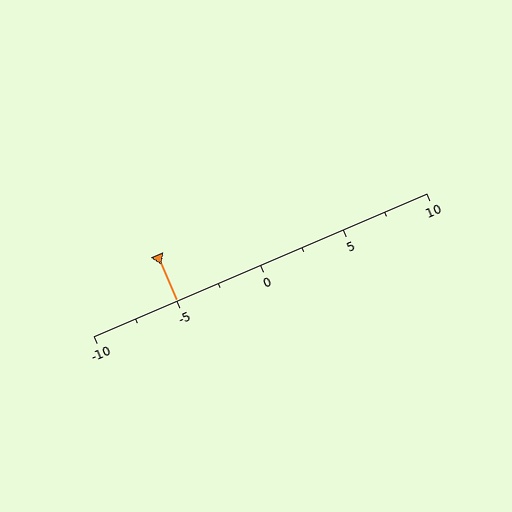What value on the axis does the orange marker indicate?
The marker indicates approximately -5.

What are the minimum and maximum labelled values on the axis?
The axis runs from -10 to 10.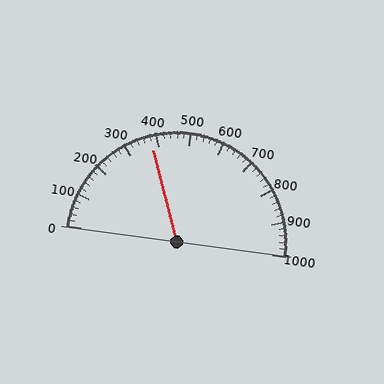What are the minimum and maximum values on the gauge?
The gauge ranges from 0 to 1000.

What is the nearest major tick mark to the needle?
The nearest major tick mark is 400.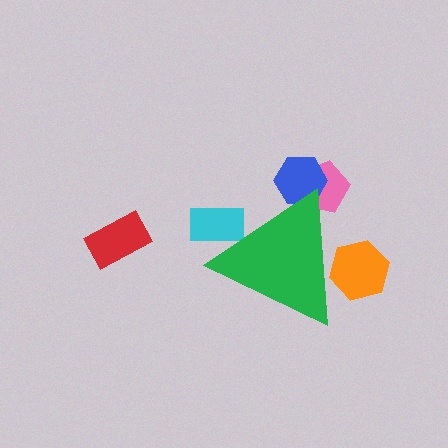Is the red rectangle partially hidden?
No, the red rectangle is fully visible.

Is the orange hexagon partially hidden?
Yes, the orange hexagon is partially hidden behind the green triangle.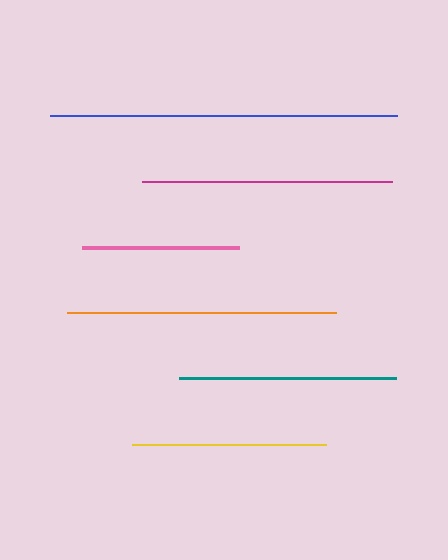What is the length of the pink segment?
The pink segment is approximately 157 pixels long.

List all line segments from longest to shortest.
From longest to shortest: blue, orange, magenta, teal, yellow, pink.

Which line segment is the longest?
The blue line is the longest at approximately 348 pixels.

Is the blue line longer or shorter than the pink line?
The blue line is longer than the pink line.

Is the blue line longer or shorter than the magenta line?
The blue line is longer than the magenta line.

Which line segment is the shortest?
The pink line is the shortest at approximately 157 pixels.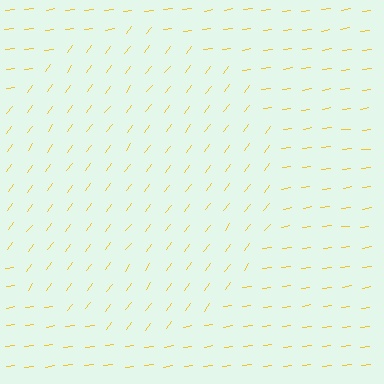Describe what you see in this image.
The image is filled with small yellow line segments. A circle region in the image has lines oriented differently from the surrounding lines, creating a visible texture boundary.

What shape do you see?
I see a circle.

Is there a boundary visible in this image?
Yes, there is a texture boundary formed by a change in line orientation.